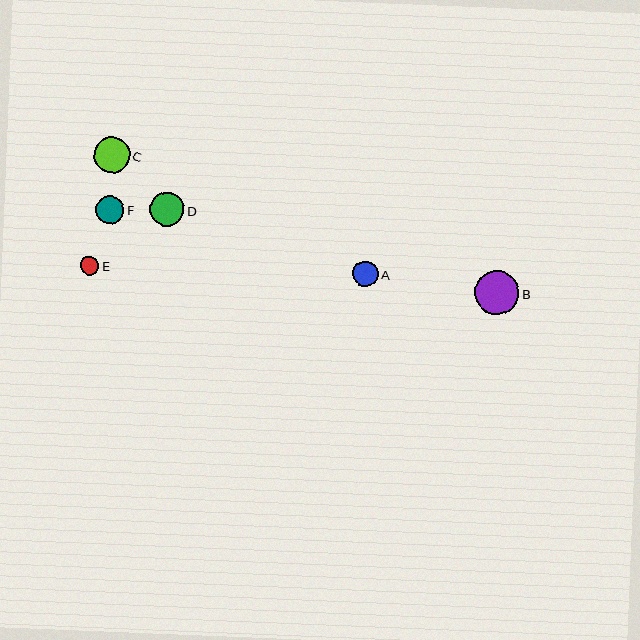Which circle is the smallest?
Circle E is the smallest with a size of approximately 19 pixels.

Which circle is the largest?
Circle B is the largest with a size of approximately 44 pixels.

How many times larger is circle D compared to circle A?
Circle D is approximately 1.3 times the size of circle A.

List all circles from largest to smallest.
From largest to smallest: B, C, D, F, A, E.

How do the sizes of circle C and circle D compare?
Circle C and circle D are approximately the same size.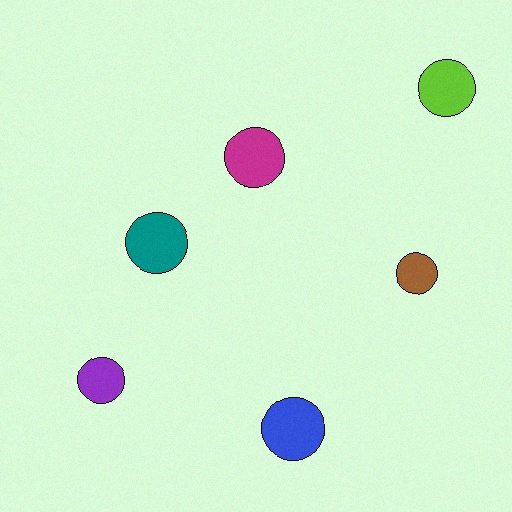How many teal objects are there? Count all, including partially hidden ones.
There is 1 teal object.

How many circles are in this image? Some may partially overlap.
There are 6 circles.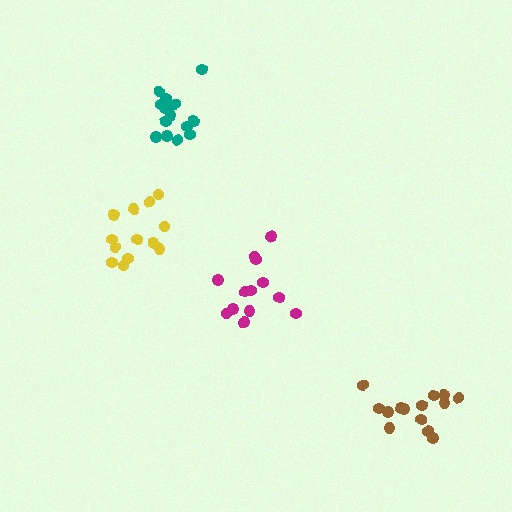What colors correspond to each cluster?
The clusters are colored: magenta, teal, brown, yellow.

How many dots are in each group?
Group 1: 13 dots, Group 2: 14 dots, Group 3: 14 dots, Group 4: 13 dots (54 total).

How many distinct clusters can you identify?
There are 4 distinct clusters.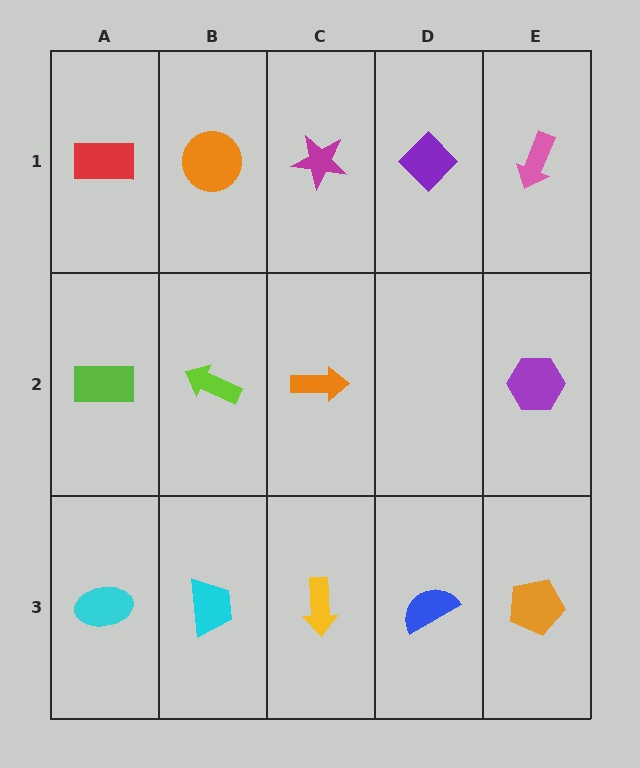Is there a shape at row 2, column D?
No, that cell is empty.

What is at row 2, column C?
An orange arrow.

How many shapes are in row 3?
5 shapes.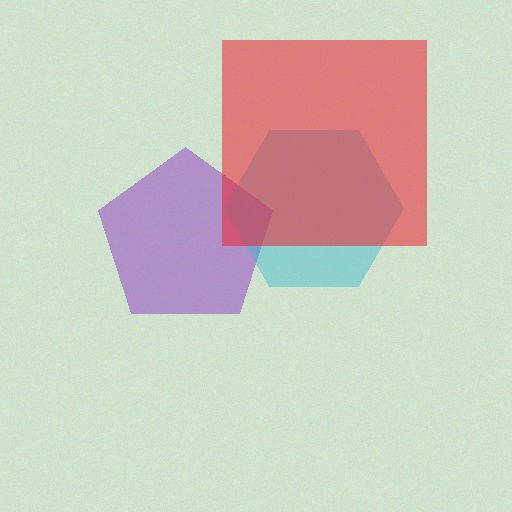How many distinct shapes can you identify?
There are 3 distinct shapes: a purple pentagon, a cyan hexagon, a red square.